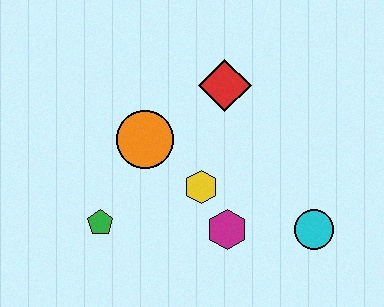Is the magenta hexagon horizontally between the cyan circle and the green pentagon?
Yes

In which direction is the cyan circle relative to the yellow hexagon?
The cyan circle is to the right of the yellow hexagon.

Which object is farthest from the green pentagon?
The cyan circle is farthest from the green pentagon.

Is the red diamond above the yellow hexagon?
Yes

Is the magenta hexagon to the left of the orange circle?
No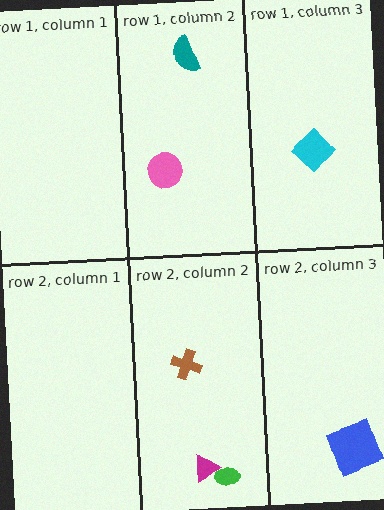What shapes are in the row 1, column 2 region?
The teal semicircle, the pink circle.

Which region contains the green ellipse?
The row 2, column 2 region.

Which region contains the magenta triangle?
The row 2, column 2 region.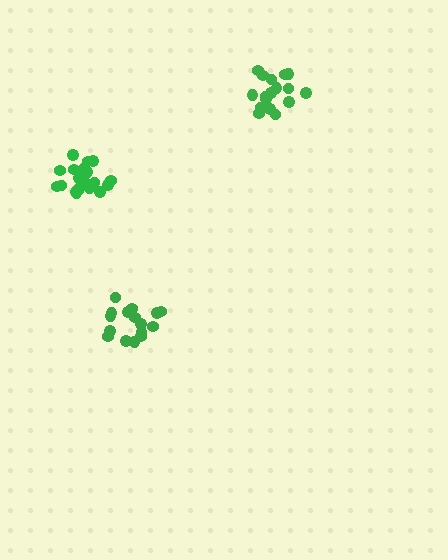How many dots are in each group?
Group 1: 16 dots, Group 2: 20 dots, Group 3: 17 dots (53 total).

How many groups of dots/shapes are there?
There are 3 groups.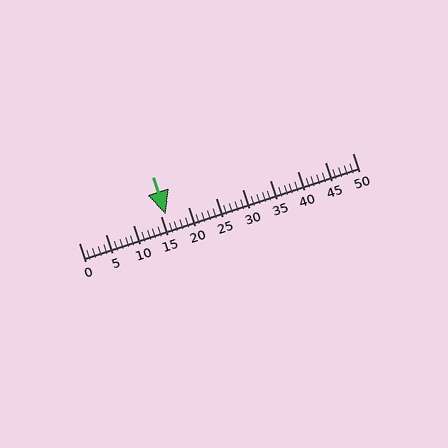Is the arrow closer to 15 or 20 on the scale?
The arrow is closer to 15.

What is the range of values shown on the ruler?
The ruler shows values from 0 to 50.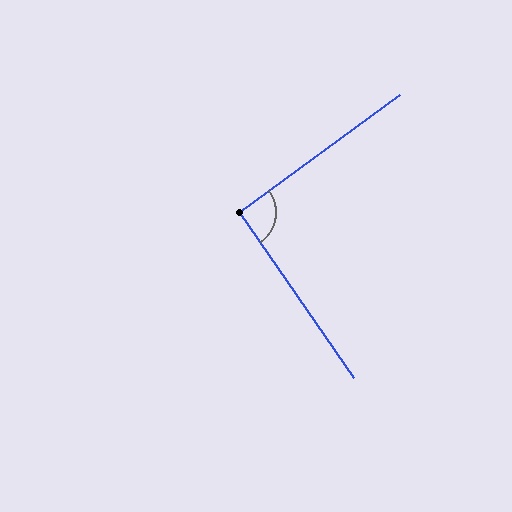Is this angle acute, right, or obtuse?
It is approximately a right angle.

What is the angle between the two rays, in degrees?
Approximately 92 degrees.